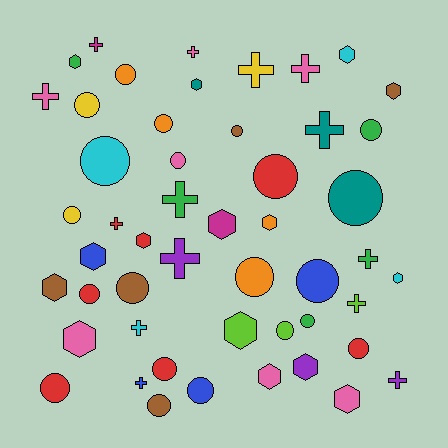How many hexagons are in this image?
There are 15 hexagons.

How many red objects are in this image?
There are 7 red objects.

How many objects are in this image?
There are 50 objects.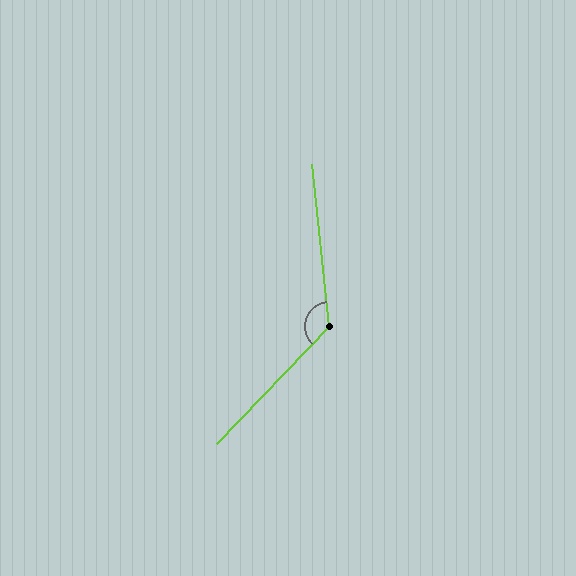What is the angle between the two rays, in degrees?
Approximately 130 degrees.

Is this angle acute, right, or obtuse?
It is obtuse.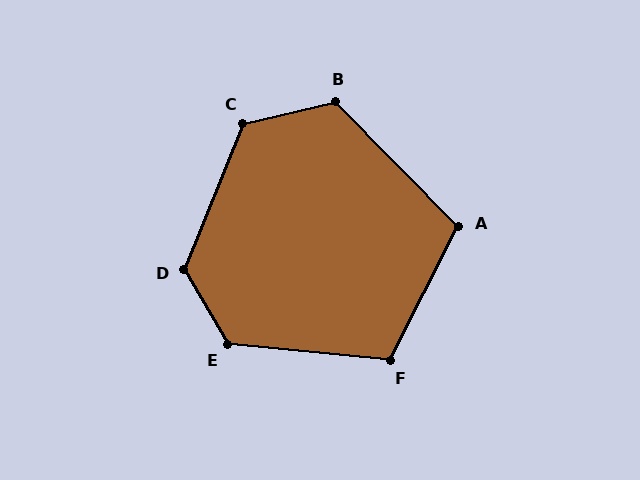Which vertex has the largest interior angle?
D, at approximately 128 degrees.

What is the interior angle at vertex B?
Approximately 121 degrees (obtuse).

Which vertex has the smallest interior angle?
A, at approximately 108 degrees.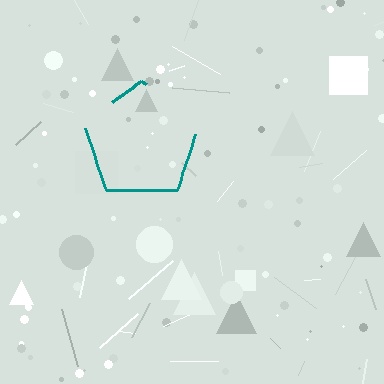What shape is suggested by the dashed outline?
The dashed outline suggests a pentagon.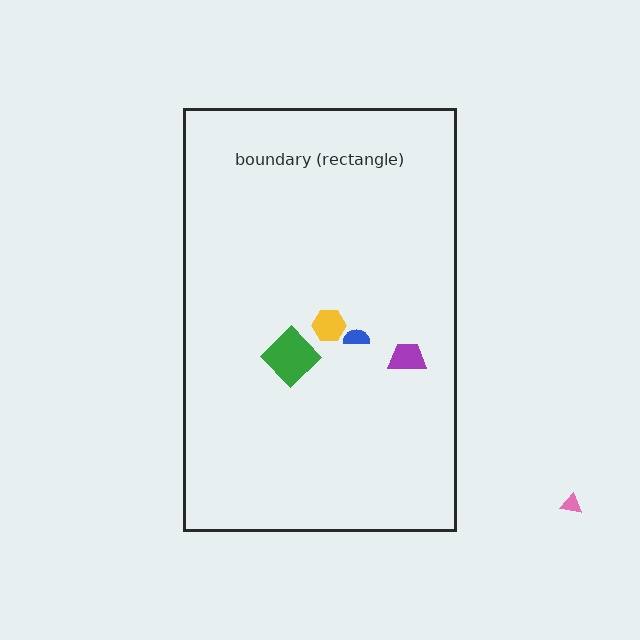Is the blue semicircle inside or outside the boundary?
Inside.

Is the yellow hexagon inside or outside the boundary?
Inside.